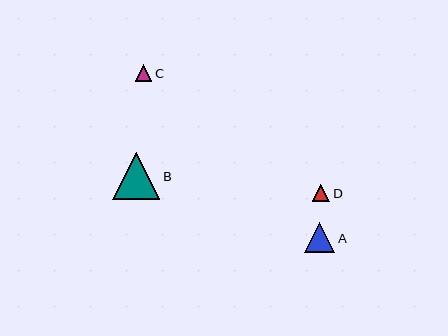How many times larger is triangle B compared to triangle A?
Triangle B is approximately 1.6 times the size of triangle A.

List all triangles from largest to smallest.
From largest to smallest: B, A, D, C.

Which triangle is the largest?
Triangle B is the largest with a size of approximately 47 pixels.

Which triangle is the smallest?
Triangle C is the smallest with a size of approximately 16 pixels.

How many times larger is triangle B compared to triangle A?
Triangle B is approximately 1.6 times the size of triangle A.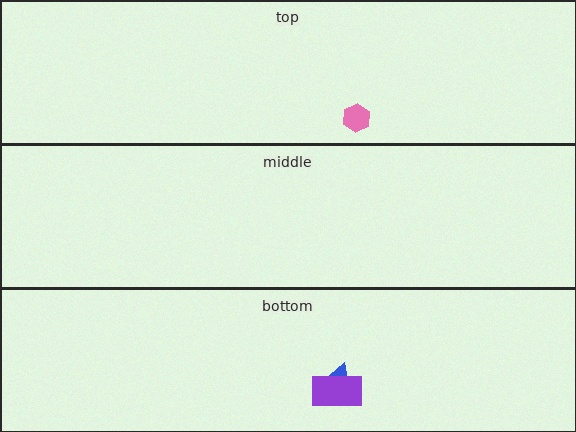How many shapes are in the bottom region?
2.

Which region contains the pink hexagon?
The top region.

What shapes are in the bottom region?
The blue triangle, the purple rectangle.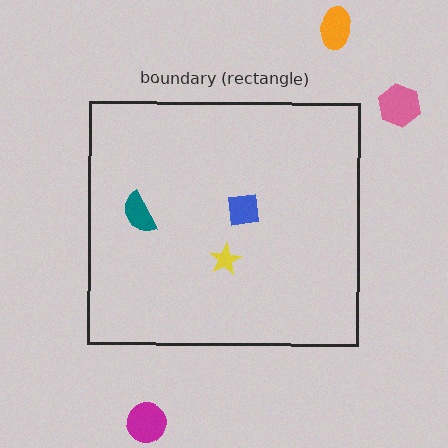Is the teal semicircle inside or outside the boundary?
Inside.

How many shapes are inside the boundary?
3 inside, 3 outside.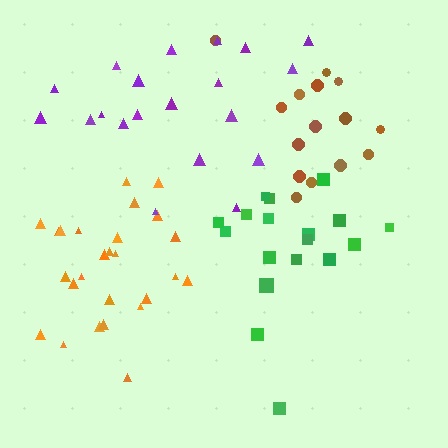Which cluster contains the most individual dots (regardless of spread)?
Orange (26).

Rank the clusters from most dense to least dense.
green, orange, brown, purple.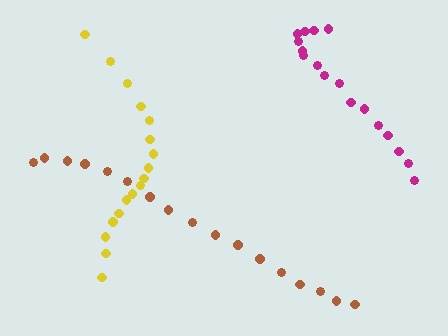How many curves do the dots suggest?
There are 3 distinct paths.